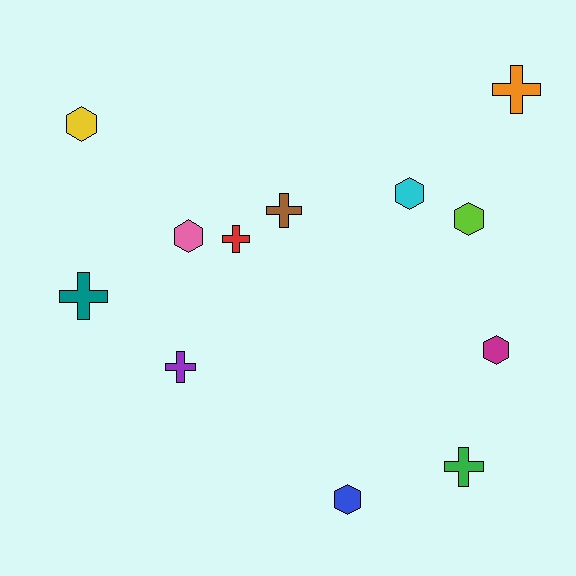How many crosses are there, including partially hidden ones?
There are 6 crosses.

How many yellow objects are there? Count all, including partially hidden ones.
There is 1 yellow object.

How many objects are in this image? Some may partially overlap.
There are 12 objects.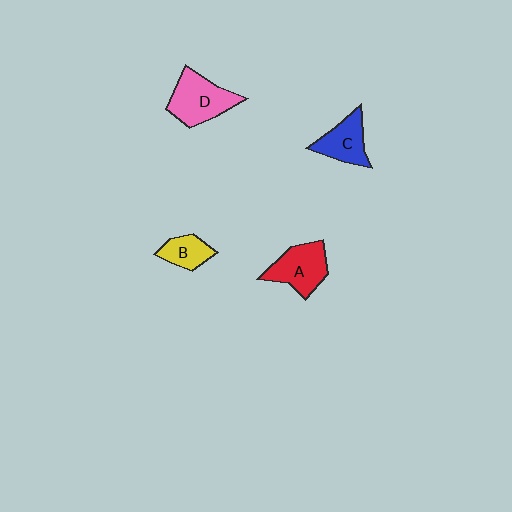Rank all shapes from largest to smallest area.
From largest to smallest: D (pink), A (red), C (blue), B (yellow).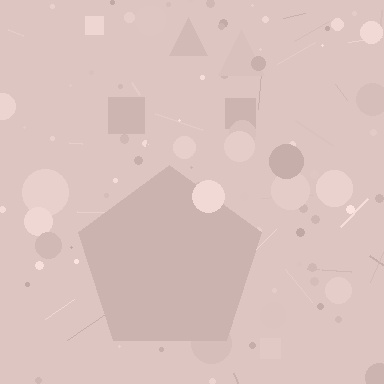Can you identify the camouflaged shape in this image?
The camouflaged shape is a pentagon.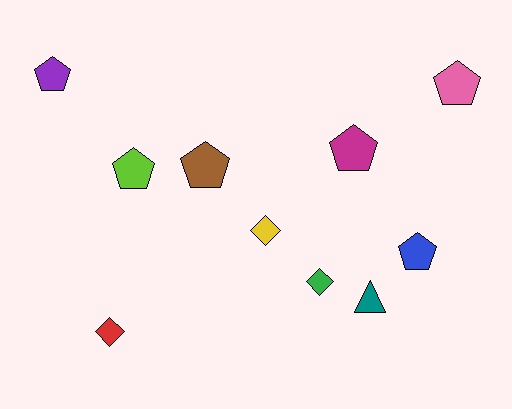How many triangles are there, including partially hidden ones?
There is 1 triangle.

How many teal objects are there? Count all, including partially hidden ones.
There is 1 teal object.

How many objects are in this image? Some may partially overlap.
There are 10 objects.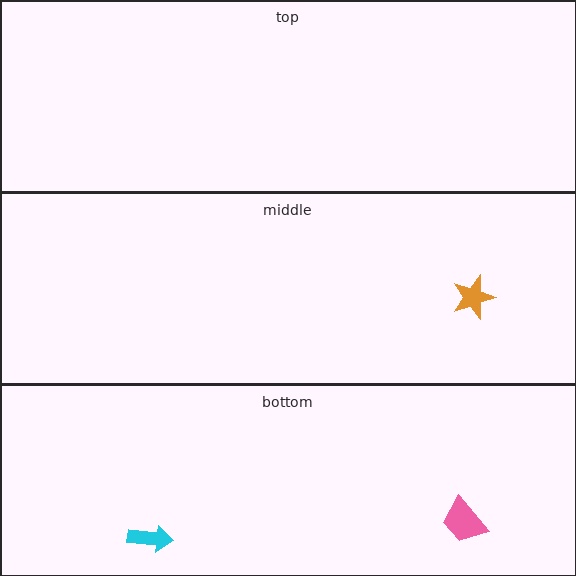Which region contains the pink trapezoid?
The bottom region.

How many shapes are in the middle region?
1.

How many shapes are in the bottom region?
2.